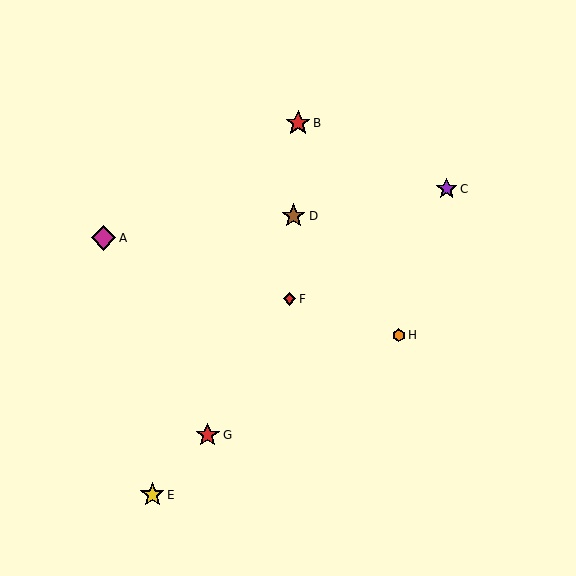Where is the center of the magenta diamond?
The center of the magenta diamond is at (103, 238).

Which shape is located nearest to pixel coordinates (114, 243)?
The magenta diamond (labeled A) at (103, 238) is nearest to that location.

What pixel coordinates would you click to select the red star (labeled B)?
Click at (298, 123) to select the red star B.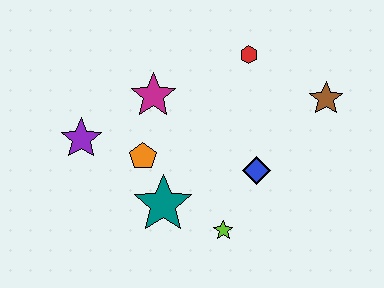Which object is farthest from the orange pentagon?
The brown star is farthest from the orange pentagon.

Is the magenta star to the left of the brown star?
Yes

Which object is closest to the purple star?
The orange pentagon is closest to the purple star.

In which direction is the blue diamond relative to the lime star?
The blue diamond is above the lime star.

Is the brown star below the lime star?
No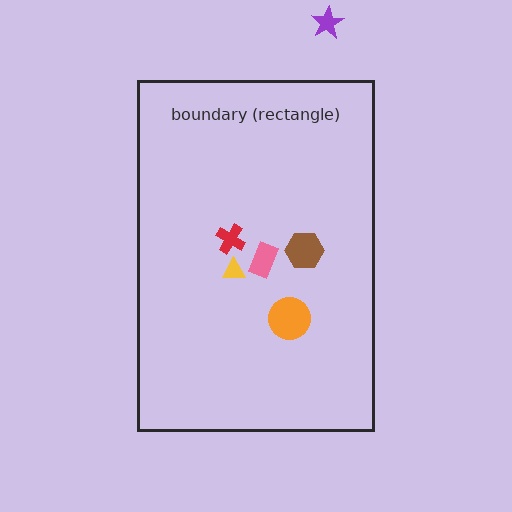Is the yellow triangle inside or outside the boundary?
Inside.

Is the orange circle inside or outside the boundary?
Inside.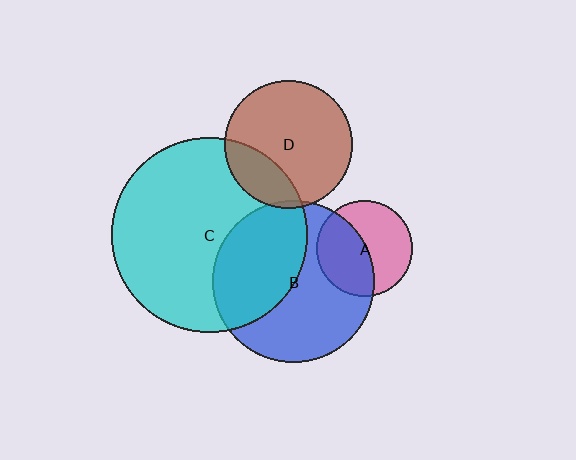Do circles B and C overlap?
Yes.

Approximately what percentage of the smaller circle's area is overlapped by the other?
Approximately 40%.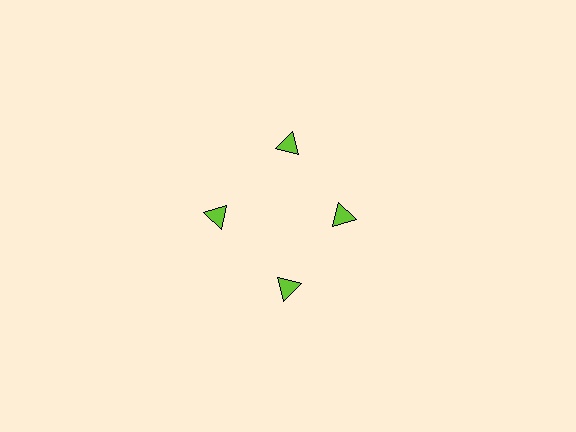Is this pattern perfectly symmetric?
No. The 4 lime triangles are arranged in a ring, but one element near the 3 o'clock position is pulled inward toward the center, breaking the 4-fold rotational symmetry.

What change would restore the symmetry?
The symmetry would be restored by moving it outward, back onto the ring so that all 4 triangles sit at equal angles and equal distance from the center.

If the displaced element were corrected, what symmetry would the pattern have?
It would have 4-fold rotational symmetry — the pattern would map onto itself every 90 degrees.